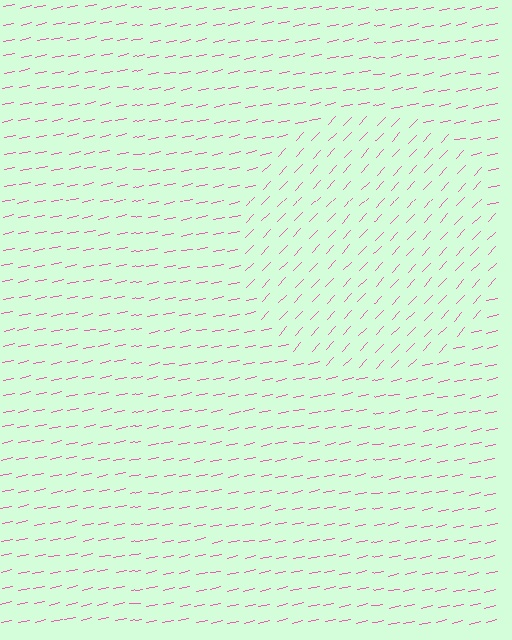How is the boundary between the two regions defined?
The boundary is defined purely by a change in line orientation (approximately 35 degrees difference). All lines are the same color and thickness.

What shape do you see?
I see a circle.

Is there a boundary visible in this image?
Yes, there is a texture boundary formed by a change in line orientation.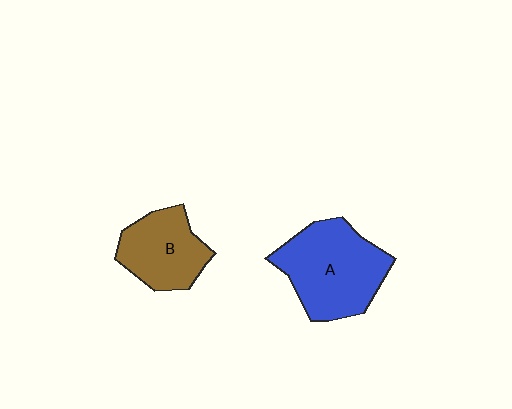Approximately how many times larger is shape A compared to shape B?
Approximately 1.5 times.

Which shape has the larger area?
Shape A (blue).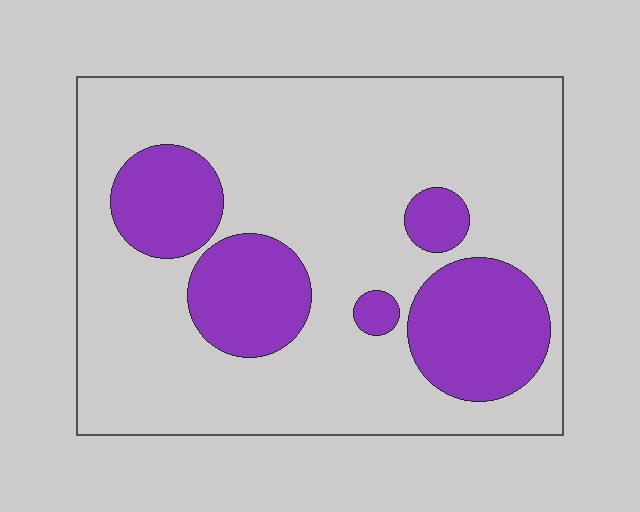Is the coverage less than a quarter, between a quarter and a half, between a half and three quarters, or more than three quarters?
Between a quarter and a half.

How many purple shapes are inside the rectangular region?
5.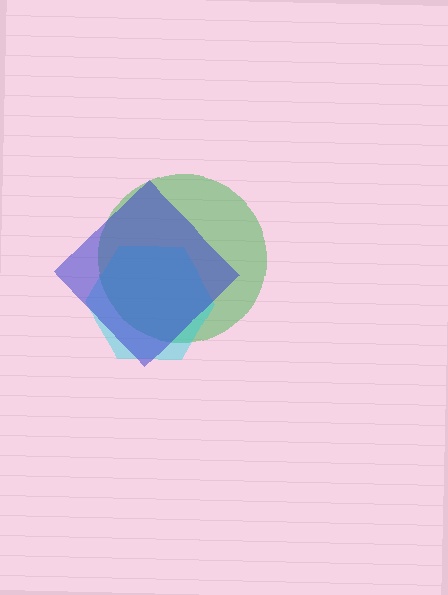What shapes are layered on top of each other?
The layered shapes are: a green circle, a cyan hexagon, a blue diamond.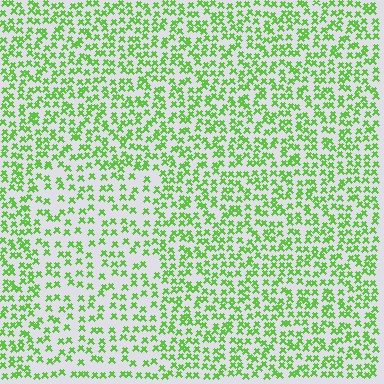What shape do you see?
I see a rectangle.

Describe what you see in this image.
The image contains small lime elements arranged at two different densities. A rectangle-shaped region is visible where the elements are less densely packed than the surrounding area.